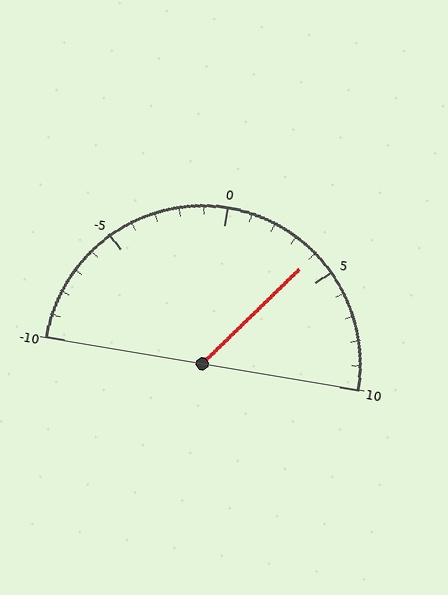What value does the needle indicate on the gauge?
The needle indicates approximately 4.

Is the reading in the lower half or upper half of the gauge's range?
The reading is in the upper half of the range (-10 to 10).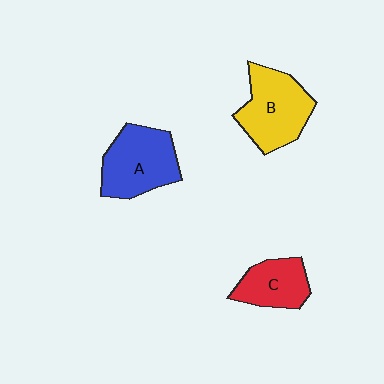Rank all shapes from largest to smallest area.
From largest to smallest: B (yellow), A (blue), C (red).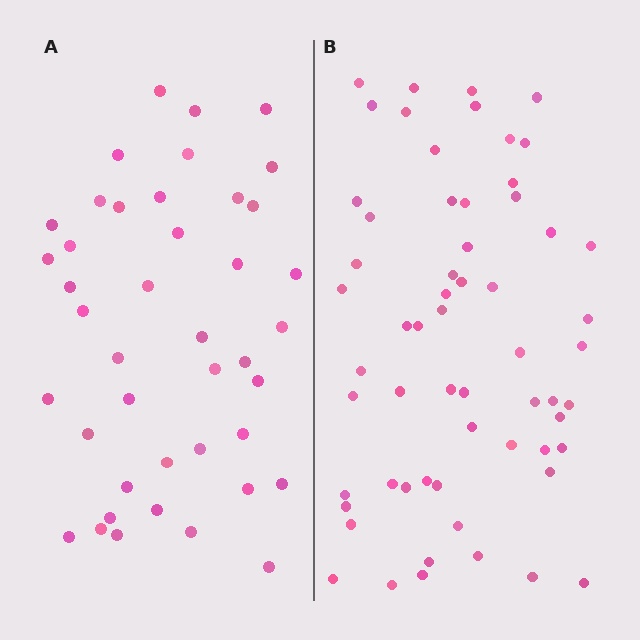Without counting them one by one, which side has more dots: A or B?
Region B (the right region) has more dots.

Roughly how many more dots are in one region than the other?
Region B has approximately 20 more dots than region A.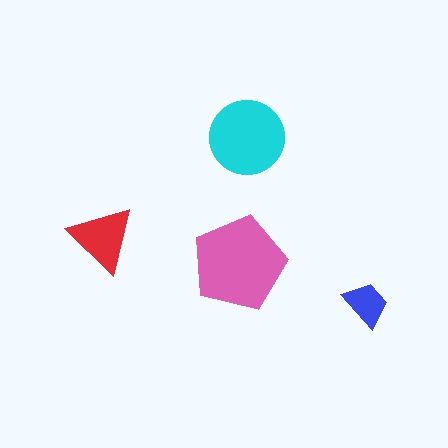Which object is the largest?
The pink pentagon.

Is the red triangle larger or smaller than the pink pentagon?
Smaller.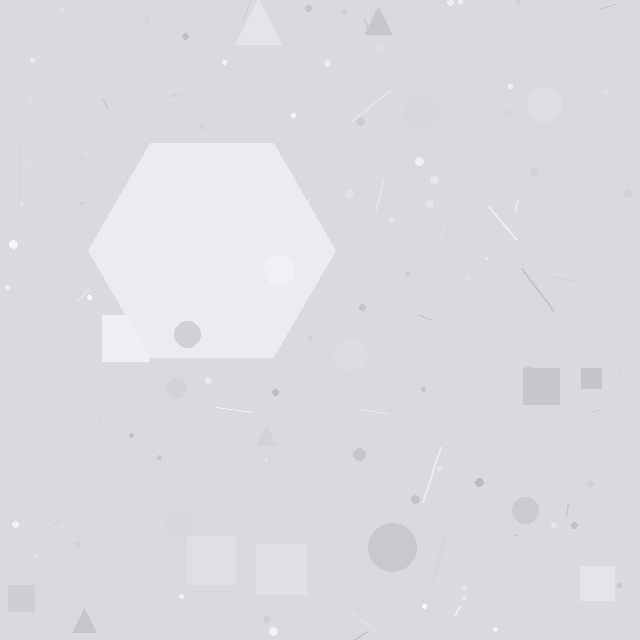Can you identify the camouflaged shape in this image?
The camouflaged shape is a hexagon.